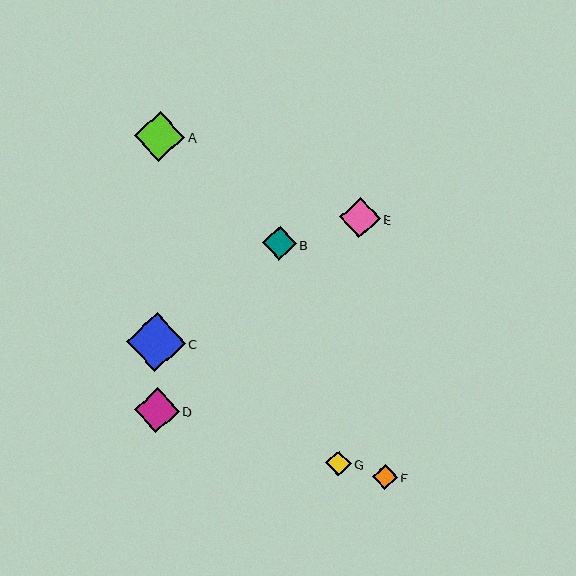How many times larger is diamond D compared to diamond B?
Diamond D is approximately 1.3 times the size of diamond B.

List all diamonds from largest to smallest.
From largest to smallest: C, A, D, E, B, G, F.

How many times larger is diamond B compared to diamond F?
Diamond B is approximately 1.3 times the size of diamond F.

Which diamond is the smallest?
Diamond F is the smallest with a size of approximately 25 pixels.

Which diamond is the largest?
Diamond C is the largest with a size of approximately 59 pixels.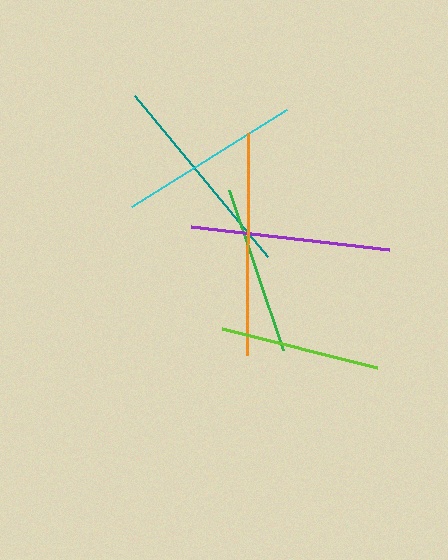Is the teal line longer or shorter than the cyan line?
The teal line is longer than the cyan line.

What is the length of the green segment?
The green segment is approximately 168 pixels long.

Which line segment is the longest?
The orange line is the longest at approximately 222 pixels.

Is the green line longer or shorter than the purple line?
The purple line is longer than the green line.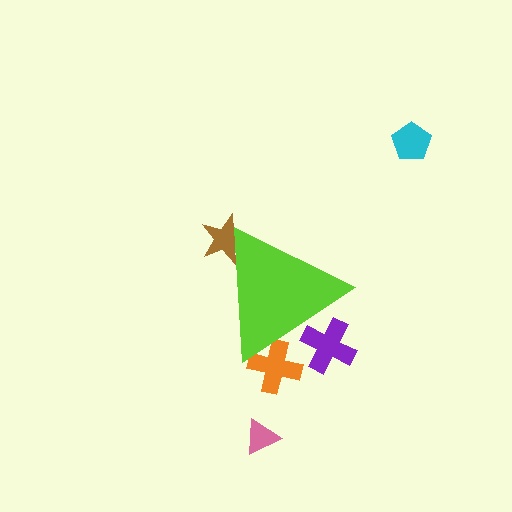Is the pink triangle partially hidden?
No, the pink triangle is fully visible.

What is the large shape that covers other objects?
A lime triangle.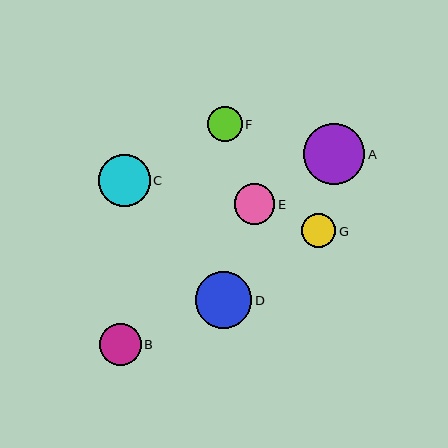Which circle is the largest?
Circle A is the largest with a size of approximately 61 pixels.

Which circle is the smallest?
Circle G is the smallest with a size of approximately 34 pixels.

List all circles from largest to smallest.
From largest to smallest: A, D, C, B, E, F, G.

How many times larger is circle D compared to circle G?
Circle D is approximately 1.6 times the size of circle G.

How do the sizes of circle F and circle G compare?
Circle F and circle G are approximately the same size.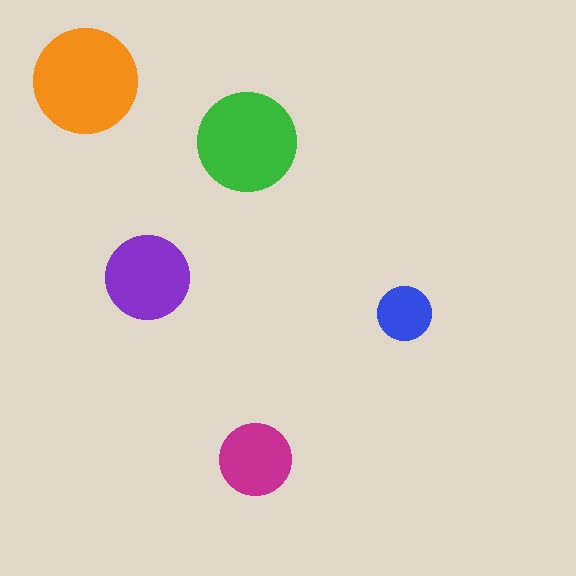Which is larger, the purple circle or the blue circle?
The purple one.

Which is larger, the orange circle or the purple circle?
The orange one.